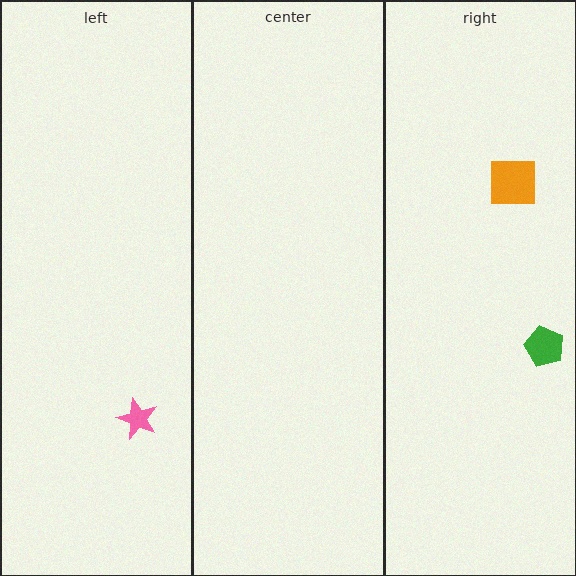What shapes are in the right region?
The green pentagon, the orange square.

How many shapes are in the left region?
1.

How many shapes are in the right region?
2.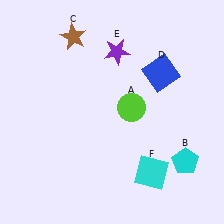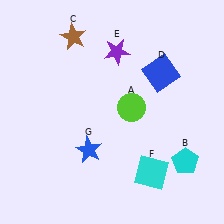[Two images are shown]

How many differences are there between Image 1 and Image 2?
There is 1 difference between the two images.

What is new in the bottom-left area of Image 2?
A blue star (G) was added in the bottom-left area of Image 2.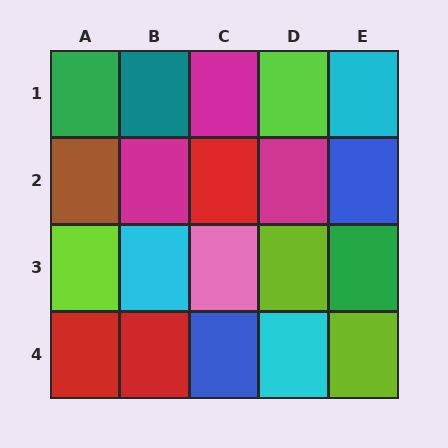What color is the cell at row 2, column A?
Brown.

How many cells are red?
3 cells are red.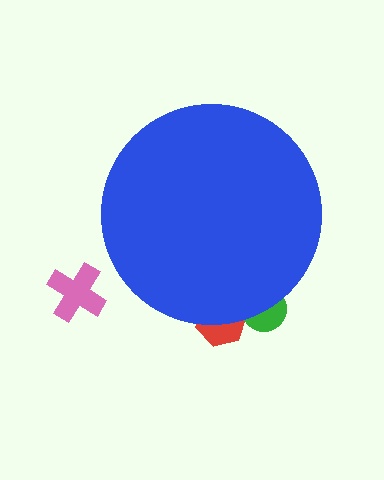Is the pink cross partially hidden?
No, the pink cross is fully visible.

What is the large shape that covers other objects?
A blue circle.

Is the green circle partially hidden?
Yes, the green circle is partially hidden behind the blue circle.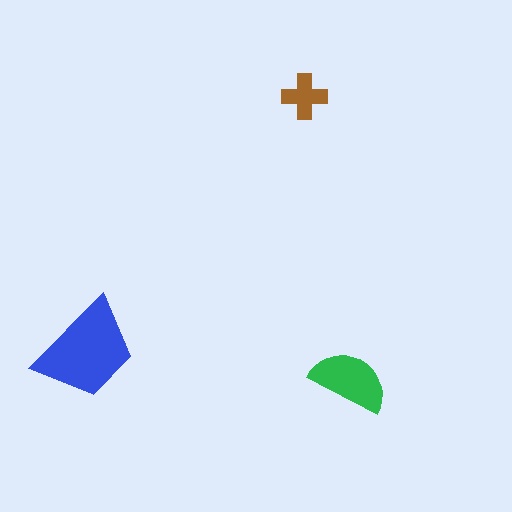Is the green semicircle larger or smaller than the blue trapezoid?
Smaller.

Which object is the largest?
The blue trapezoid.